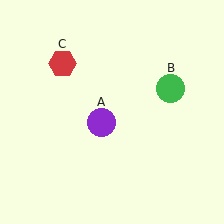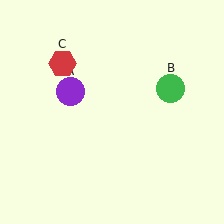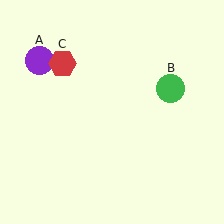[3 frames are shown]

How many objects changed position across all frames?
1 object changed position: purple circle (object A).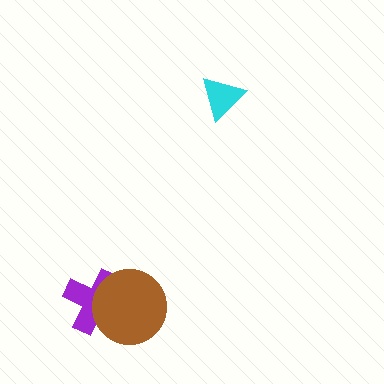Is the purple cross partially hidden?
Yes, it is partially covered by another shape.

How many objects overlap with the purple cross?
1 object overlaps with the purple cross.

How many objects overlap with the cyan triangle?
0 objects overlap with the cyan triangle.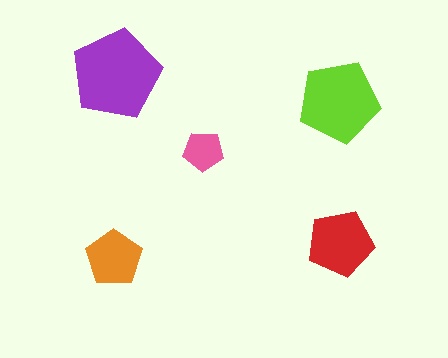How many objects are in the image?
There are 5 objects in the image.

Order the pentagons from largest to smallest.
the purple one, the lime one, the red one, the orange one, the pink one.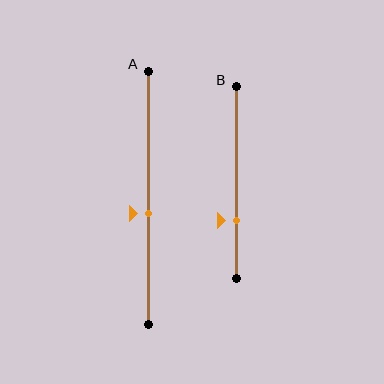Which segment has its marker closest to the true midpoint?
Segment A has its marker closest to the true midpoint.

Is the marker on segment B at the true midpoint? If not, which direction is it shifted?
No, the marker on segment B is shifted downward by about 20% of the segment length.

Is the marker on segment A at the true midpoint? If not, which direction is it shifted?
No, the marker on segment A is shifted downward by about 6% of the segment length.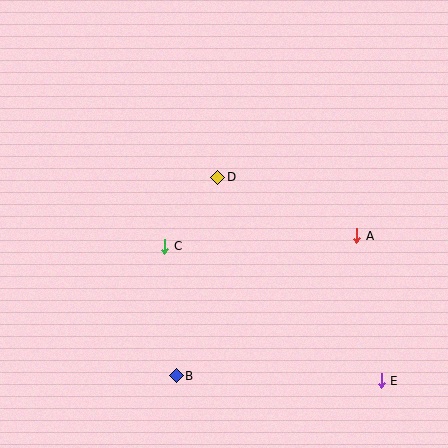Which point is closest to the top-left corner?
Point D is closest to the top-left corner.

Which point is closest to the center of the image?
Point D at (218, 177) is closest to the center.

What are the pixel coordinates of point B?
Point B is at (176, 376).